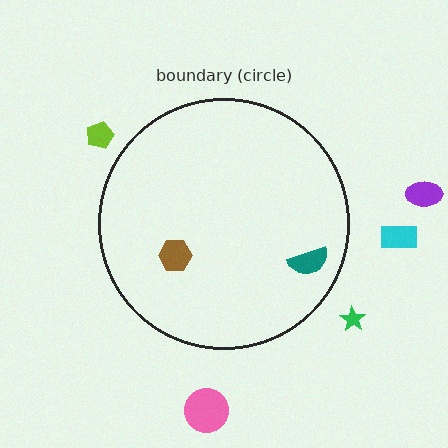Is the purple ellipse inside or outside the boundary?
Outside.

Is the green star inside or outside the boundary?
Outside.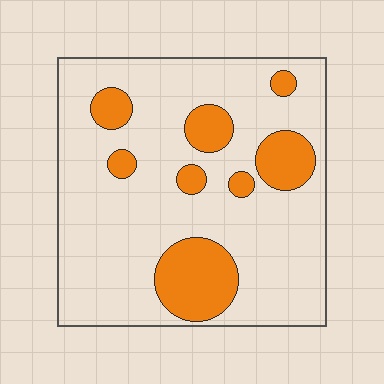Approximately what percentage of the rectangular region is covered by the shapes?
Approximately 20%.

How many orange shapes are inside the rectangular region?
8.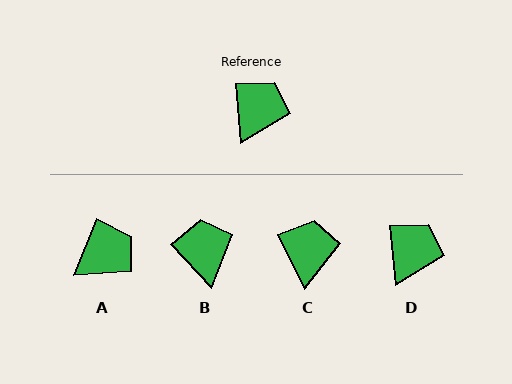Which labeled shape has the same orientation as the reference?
D.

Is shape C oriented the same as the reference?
No, it is off by about 21 degrees.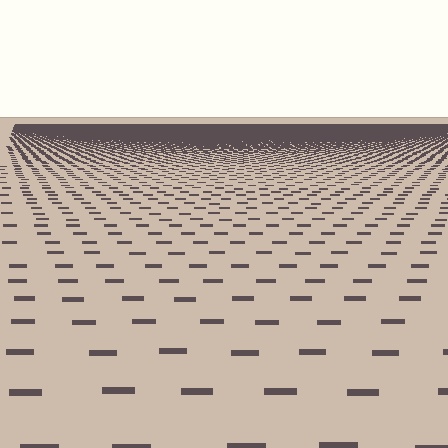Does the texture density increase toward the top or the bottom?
Density increases toward the top.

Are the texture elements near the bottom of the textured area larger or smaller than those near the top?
Larger. Near the bottom, elements are closer to the viewer and appear at a bigger on-screen size.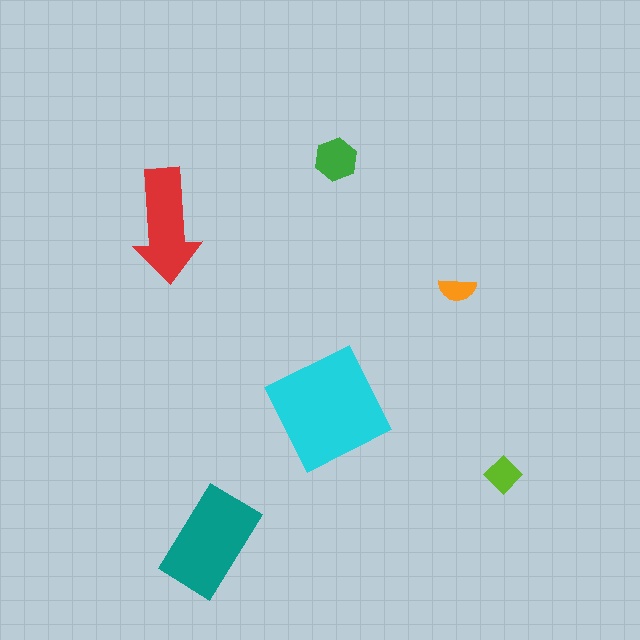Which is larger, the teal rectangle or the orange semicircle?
The teal rectangle.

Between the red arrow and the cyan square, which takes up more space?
The cyan square.